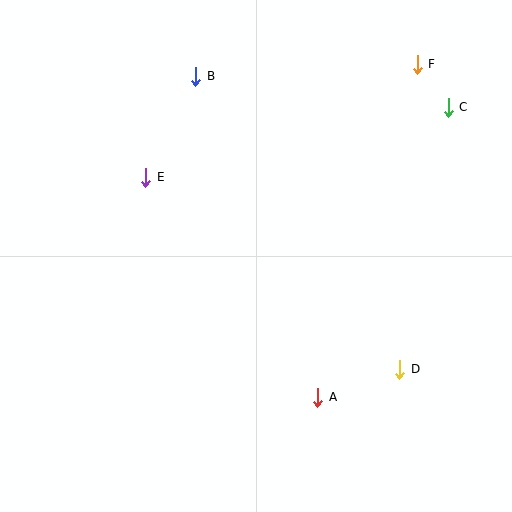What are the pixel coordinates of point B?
Point B is at (196, 76).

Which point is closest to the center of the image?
Point E at (146, 177) is closest to the center.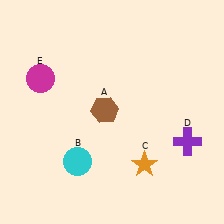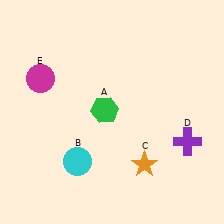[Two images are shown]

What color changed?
The hexagon (A) changed from brown in Image 1 to green in Image 2.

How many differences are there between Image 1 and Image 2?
There is 1 difference between the two images.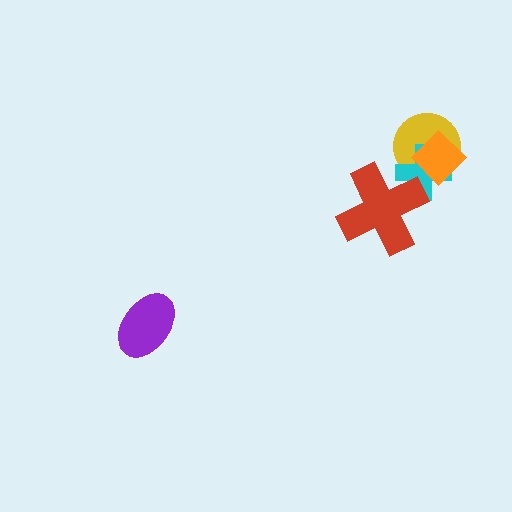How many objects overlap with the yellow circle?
2 objects overlap with the yellow circle.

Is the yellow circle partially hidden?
Yes, it is partially covered by another shape.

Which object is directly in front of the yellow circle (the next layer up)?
The cyan cross is directly in front of the yellow circle.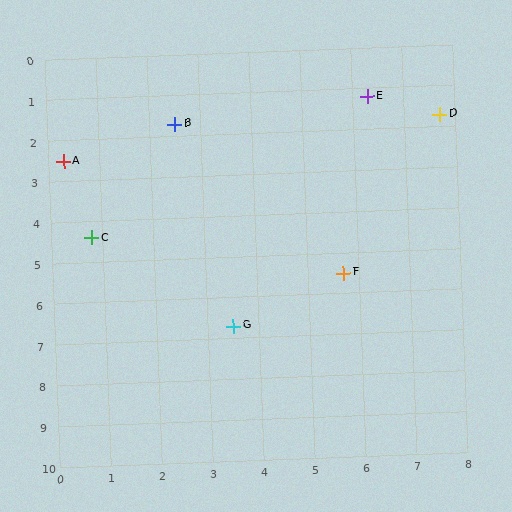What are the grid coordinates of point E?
Point E is at approximately (6.3, 1.2).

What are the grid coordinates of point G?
Point G is at approximately (3.5, 6.7).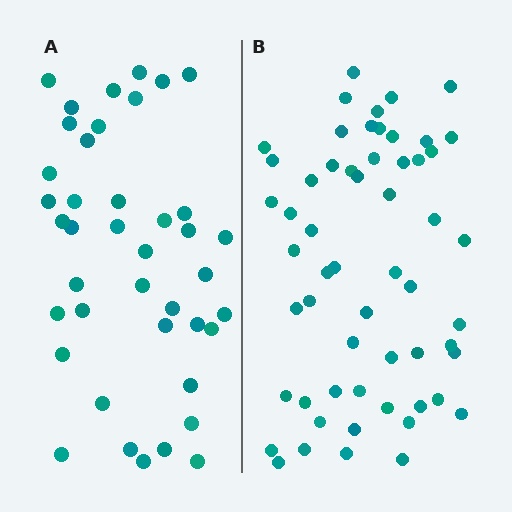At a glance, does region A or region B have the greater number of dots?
Region B (the right region) has more dots.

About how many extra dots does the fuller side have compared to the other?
Region B has approximately 15 more dots than region A.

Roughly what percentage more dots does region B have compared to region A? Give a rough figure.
About 40% more.